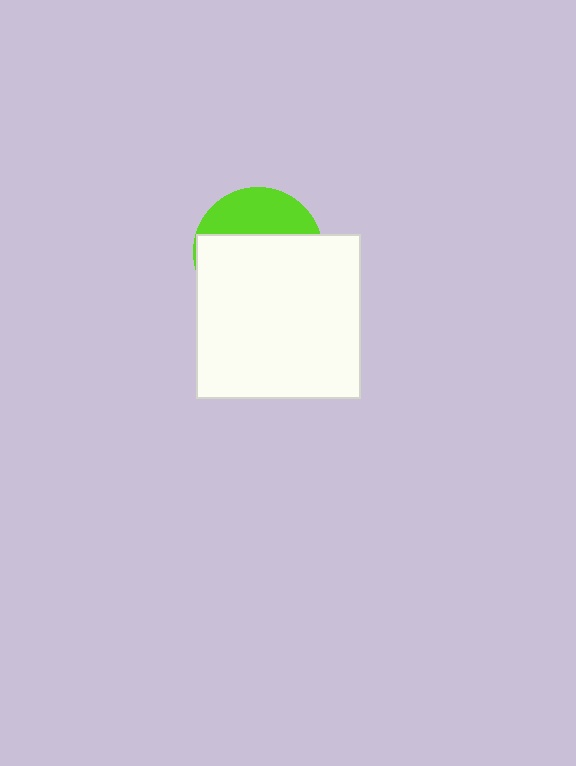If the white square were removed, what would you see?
You would see the complete lime circle.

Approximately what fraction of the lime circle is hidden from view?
Roughly 68% of the lime circle is hidden behind the white square.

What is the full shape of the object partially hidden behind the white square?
The partially hidden object is a lime circle.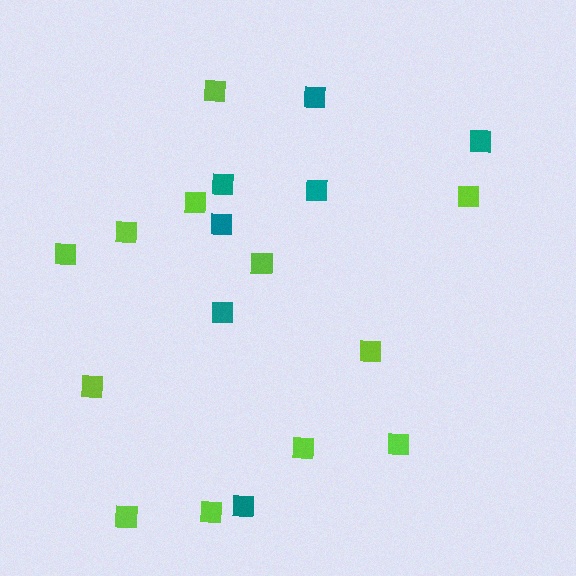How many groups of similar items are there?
There are 2 groups: one group of teal squares (7) and one group of lime squares (12).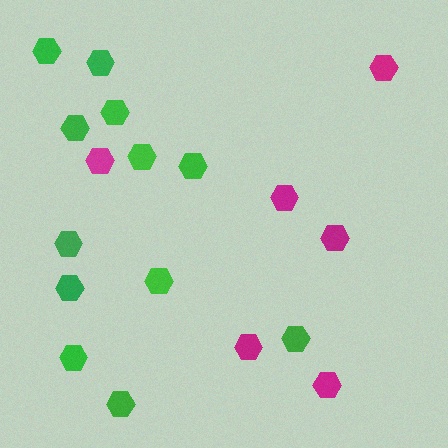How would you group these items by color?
There are 2 groups: one group of magenta hexagons (6) and one group of green hexagons (12).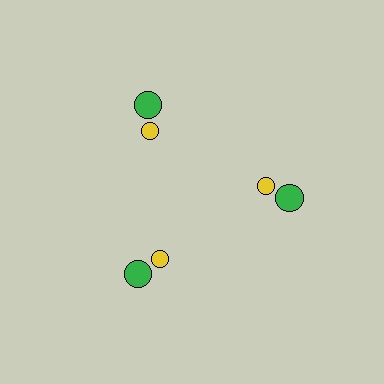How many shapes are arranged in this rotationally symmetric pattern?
There are 6 shapes, arranged in 3 groups of 2.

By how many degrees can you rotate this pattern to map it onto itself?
The pattern maps onto itself every 120 degrees of rotation.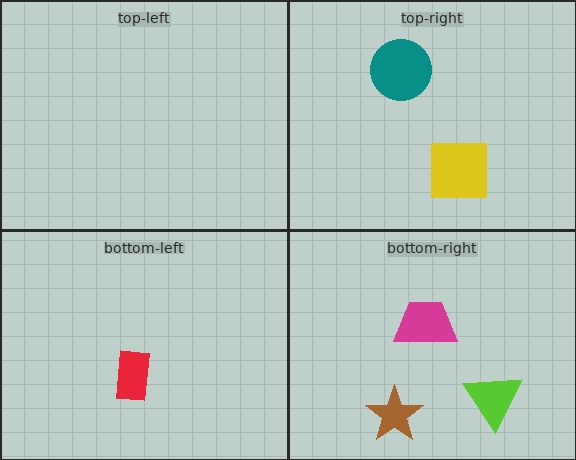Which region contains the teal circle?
The top-right region.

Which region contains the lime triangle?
The bottom-right region.